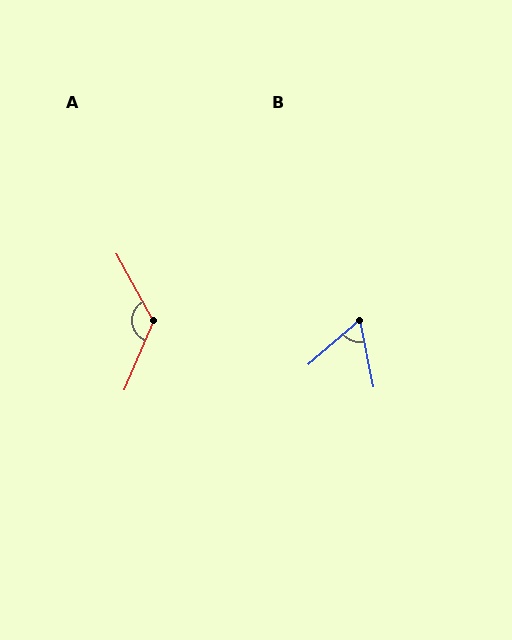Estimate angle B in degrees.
Approximately 60 degrees.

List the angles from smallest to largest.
B (60°), A (128°).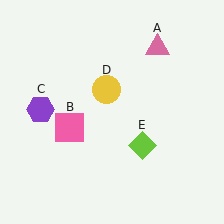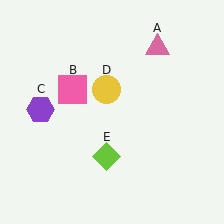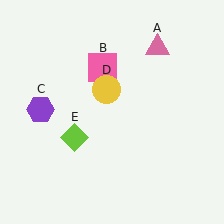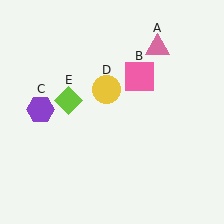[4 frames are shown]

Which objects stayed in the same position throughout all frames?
Pink triangle (object A) and purple hexagon (object C) and yellow circle (object D) remained stationary.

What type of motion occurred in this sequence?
The pink square (object B), lime diamond (object E) rotated clockwise around the center of the scene.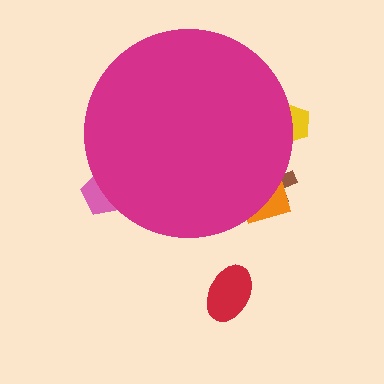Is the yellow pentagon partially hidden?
Yes, the yellow pentagon is partially hidden behind the magenta circle.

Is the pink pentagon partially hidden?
Yes, the pink pentagon is partially hidden behind the magenta circle.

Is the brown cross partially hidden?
Yes, the brown cross is partially hidden behind the magenta circle.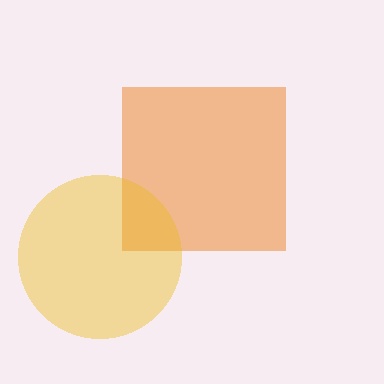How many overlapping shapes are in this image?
There are 2 overlapping shapes in the image.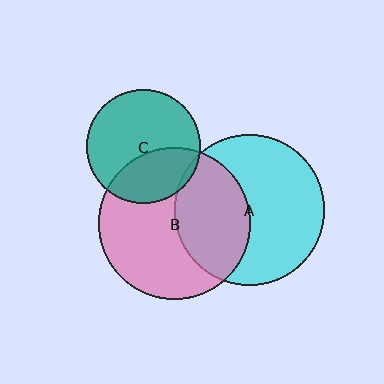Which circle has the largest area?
Circle B (pink).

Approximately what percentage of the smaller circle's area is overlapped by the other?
Approximately 35%.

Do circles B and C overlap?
Yes.